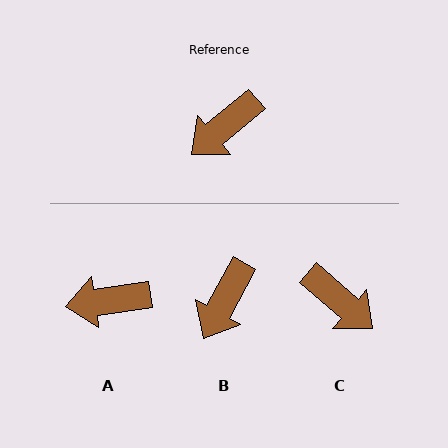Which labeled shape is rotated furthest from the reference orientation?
C, about 99 degrees away.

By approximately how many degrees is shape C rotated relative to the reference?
Approximately 99 degrees counter-clockwise.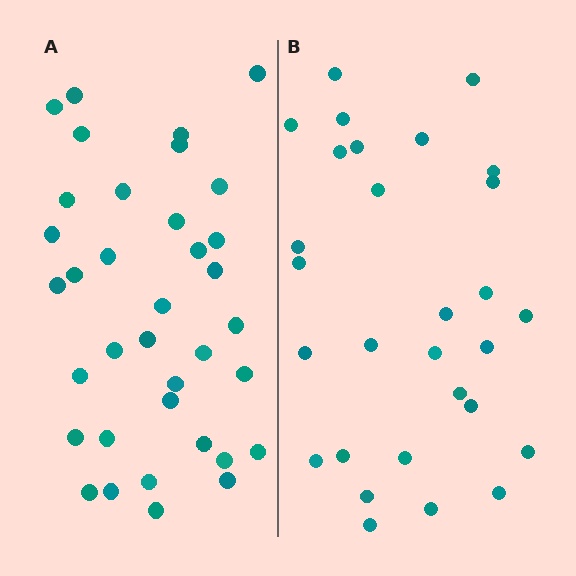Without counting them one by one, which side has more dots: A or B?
Region A (the left region) has more dots.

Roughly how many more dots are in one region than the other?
Region A has roughly 8 or so more dots than region B.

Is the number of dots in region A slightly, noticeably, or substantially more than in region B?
Region A has only slightly more — the two regions are fairly close. The ratio is roughly 1.2 to 1.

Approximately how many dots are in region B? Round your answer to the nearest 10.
About 30 dots. (The exact count is 29, which rounds to 30.)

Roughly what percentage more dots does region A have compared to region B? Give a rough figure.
About 25% more.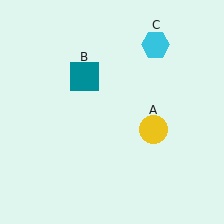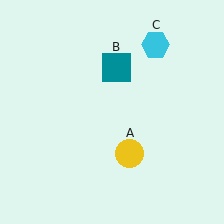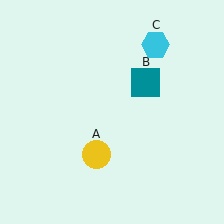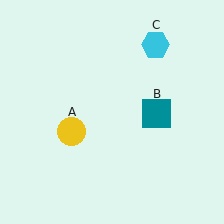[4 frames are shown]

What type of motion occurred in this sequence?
The yellow circle (object A), teal square (object B) rotated clockwise around the center of the scene.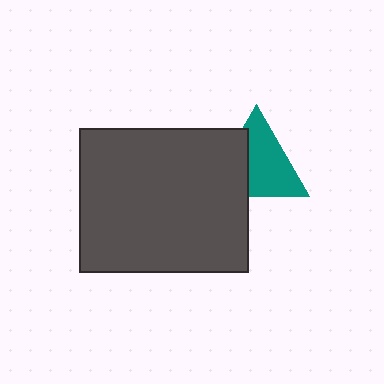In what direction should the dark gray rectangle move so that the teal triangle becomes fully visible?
The dark gray rectangle should move left. That is the shortest direction to clear the overlap and leave the teal triangle fully visible.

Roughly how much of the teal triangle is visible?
About half of it is visible (roughly 63%).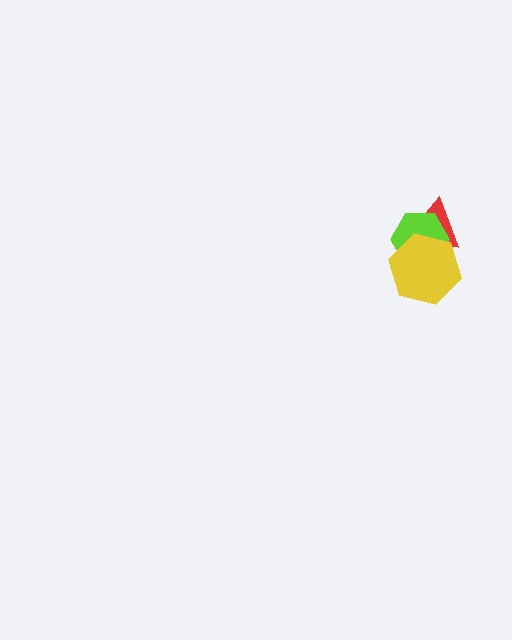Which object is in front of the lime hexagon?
The yellow hexagon is in front of the lime hexagon.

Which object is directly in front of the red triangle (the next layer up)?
The lime hexagon is directly in front of the red triangle.